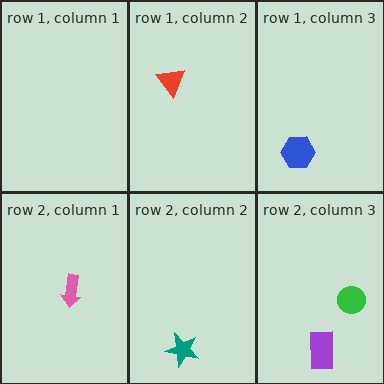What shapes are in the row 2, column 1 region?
The pink arrow.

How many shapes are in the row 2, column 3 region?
2.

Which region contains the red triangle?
The row 1, column 2 region.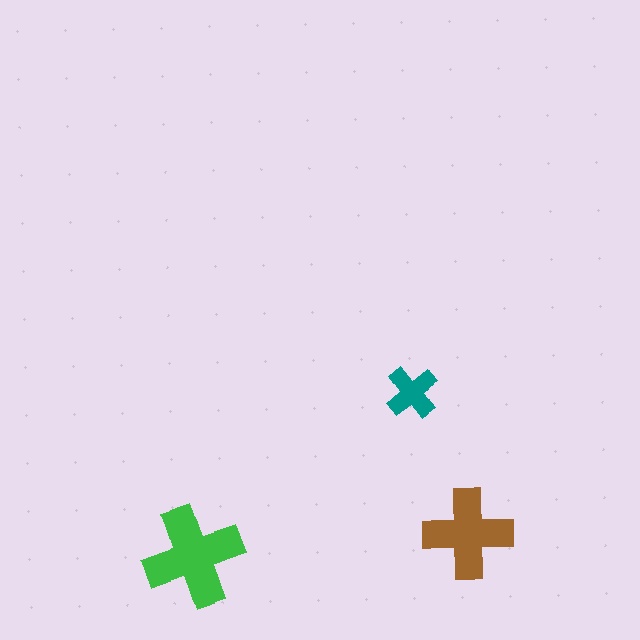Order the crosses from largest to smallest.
the green one, the brown one, the teal one.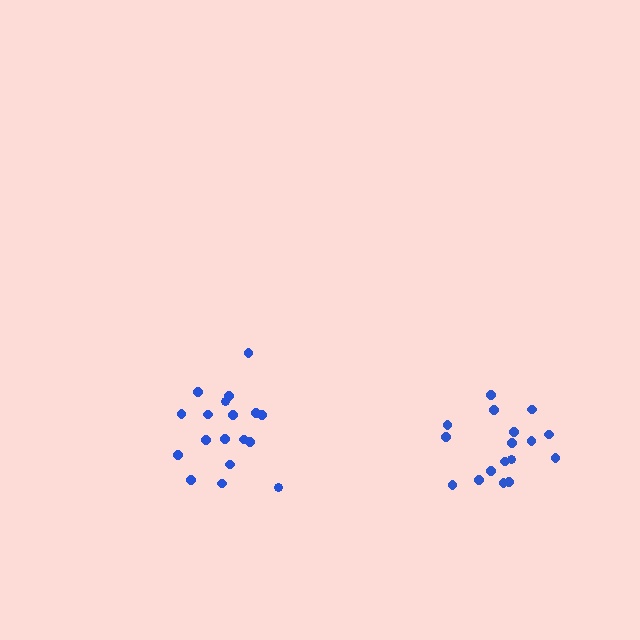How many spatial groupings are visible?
There are 2 spatial groupings.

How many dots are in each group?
Group 1: 17 dots, Group 2: 18 dots (35 total).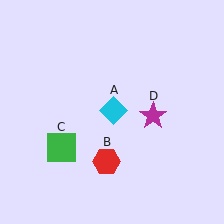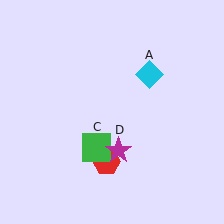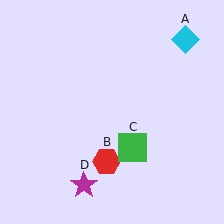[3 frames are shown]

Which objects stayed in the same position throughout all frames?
Red hexagon (object B) remained stationary.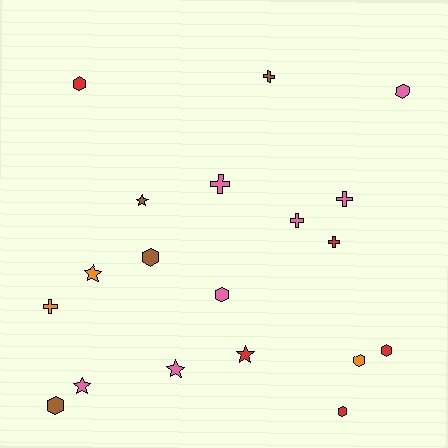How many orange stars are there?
There is 1 orange star.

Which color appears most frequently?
Pink, with 7 objects.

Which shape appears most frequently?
Hexagon, with 8 objects.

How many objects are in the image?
There are 19 objects.